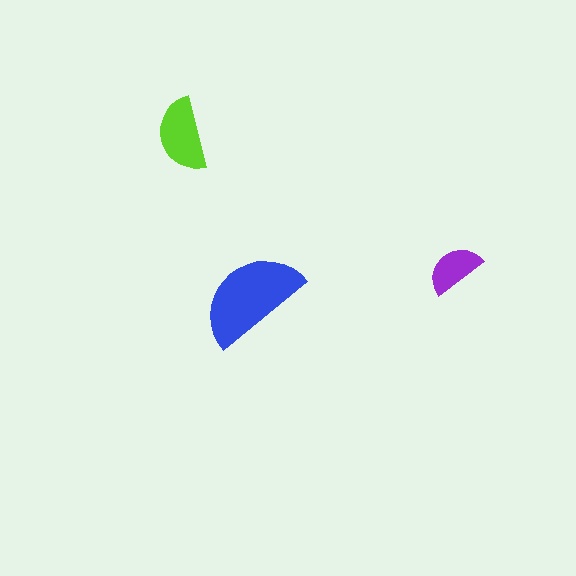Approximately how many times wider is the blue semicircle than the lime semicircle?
About 1.5 times wider.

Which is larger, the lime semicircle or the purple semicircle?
The lime one.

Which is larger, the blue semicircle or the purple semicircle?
The blue one.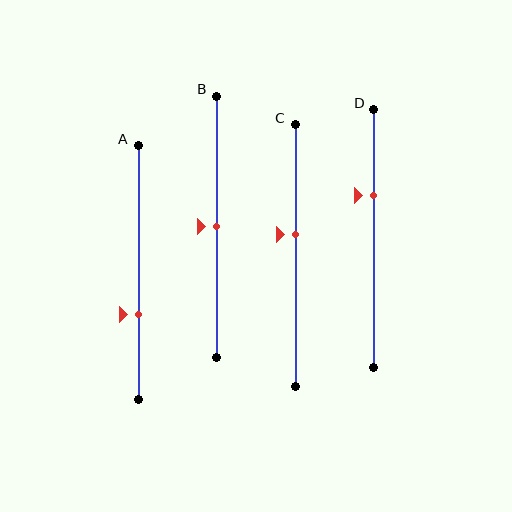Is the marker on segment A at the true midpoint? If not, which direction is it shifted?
No, the marker on segment A is shifted downward by about 17% of the segment length.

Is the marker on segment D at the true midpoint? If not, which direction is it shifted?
No, the marker on segment D is shifted upward by about 17% of the segment length.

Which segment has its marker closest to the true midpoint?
Segment B has its marker closest to the true midpoint.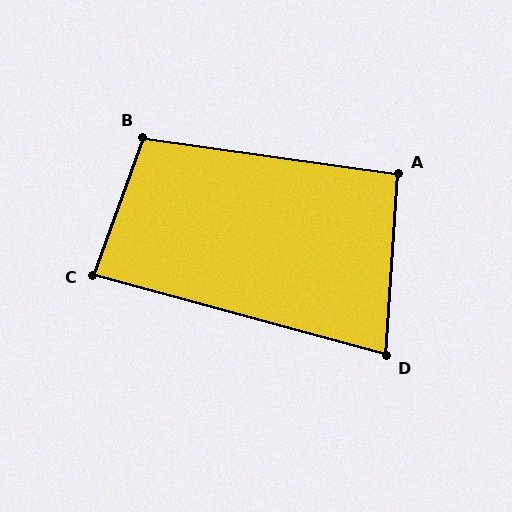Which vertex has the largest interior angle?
B, at approximately 102 degrees.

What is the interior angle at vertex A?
Approximately 94 degrees (approximately right).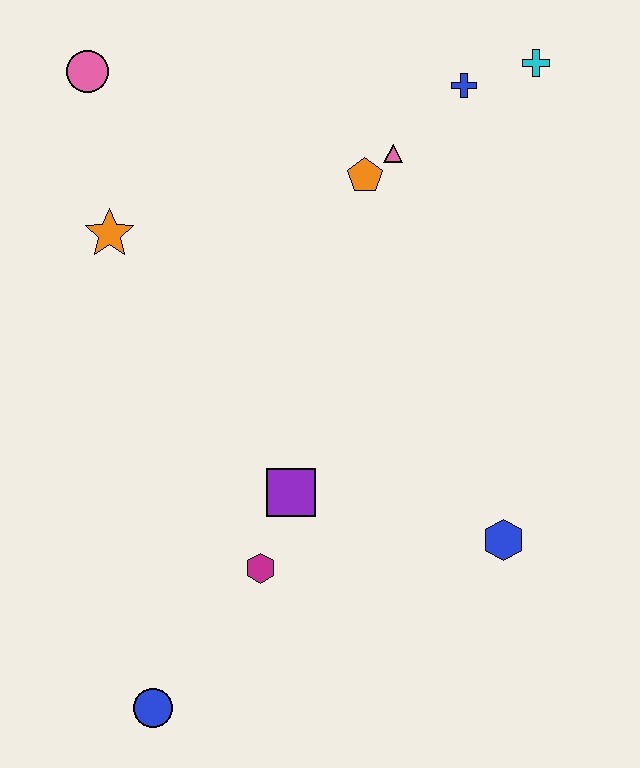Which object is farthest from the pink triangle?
The blue circle is farthest from the pink triangle.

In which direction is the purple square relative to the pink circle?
The purple square is below the pink circle.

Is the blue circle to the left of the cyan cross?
Yes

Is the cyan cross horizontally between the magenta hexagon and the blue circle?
No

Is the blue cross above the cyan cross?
No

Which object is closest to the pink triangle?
The orange pentagon is closest to the pink triangle.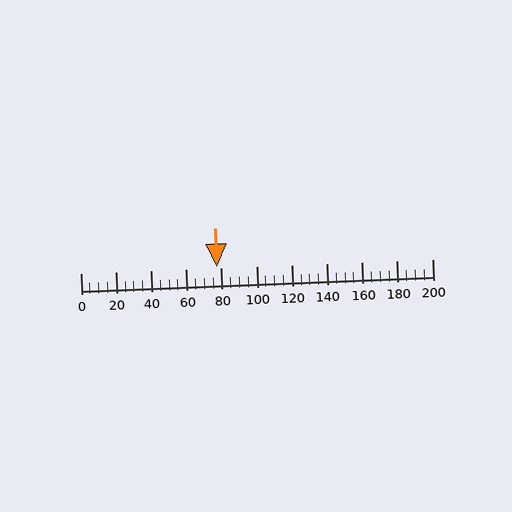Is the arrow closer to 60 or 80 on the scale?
The arrow is closer to 80.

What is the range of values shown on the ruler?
The ruler shows values from 0 to 200.